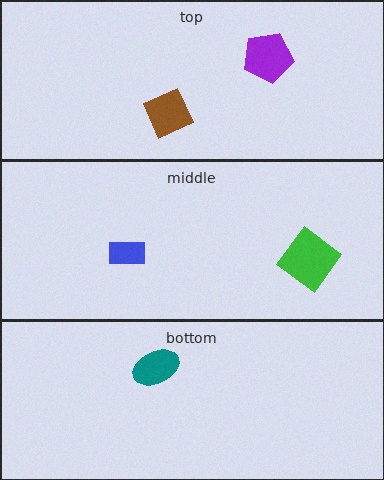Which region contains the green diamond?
The middle region.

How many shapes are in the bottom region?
1.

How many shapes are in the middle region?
2.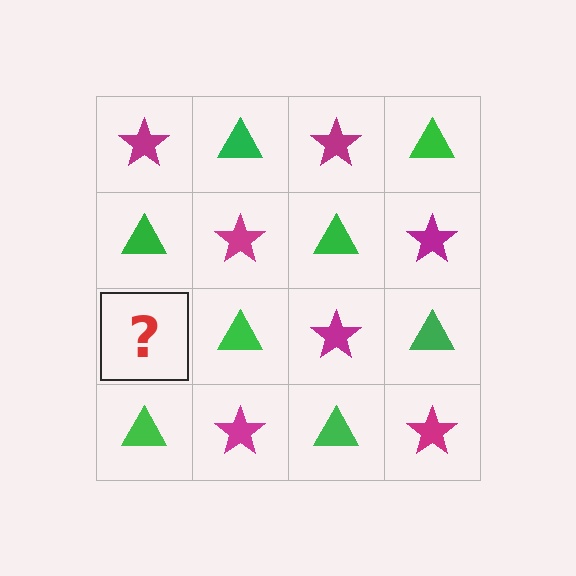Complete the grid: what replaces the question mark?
The question mark should be replaced with a magenta star.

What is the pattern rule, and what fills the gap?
The rule is that it alternates magenta star and green triangle in a checkerboard pattern. The gap should be filled with a magenta star.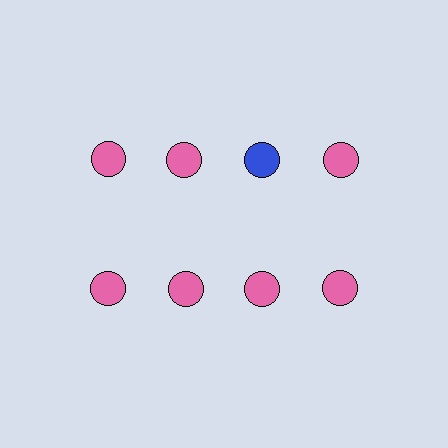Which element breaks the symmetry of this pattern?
The blue circle in the top row, center column breaks the symmetry. All other shapes are pink circles.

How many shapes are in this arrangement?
There are 8 shapes arranged in a grid pattern.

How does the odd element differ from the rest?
It has a different color: blue instead of pink.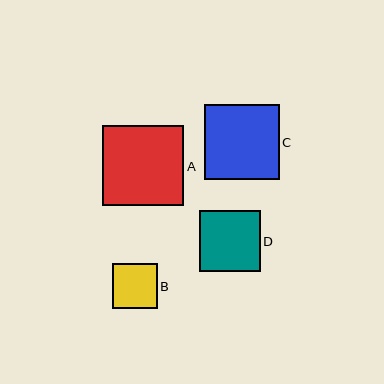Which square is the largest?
Square A is the largest with a size of approximately 81 pixels.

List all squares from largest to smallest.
From largest to smallest: A, C, D, B.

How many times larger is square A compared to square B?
Square A is approximately 1.8 times the size of square B.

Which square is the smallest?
Square B is the smallest with a size of approximately 45 pixels.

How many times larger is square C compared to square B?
Square C is approximately 1.7 times the size of square B.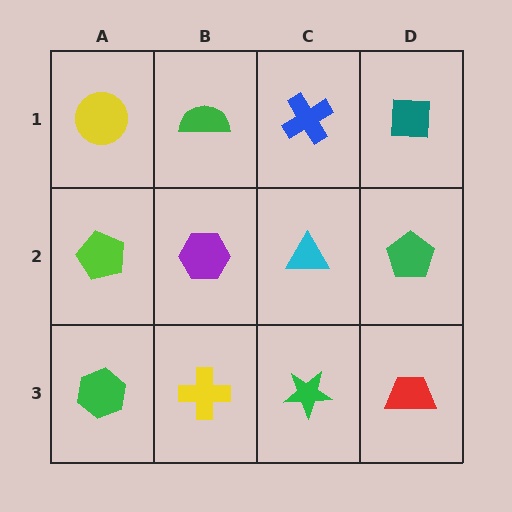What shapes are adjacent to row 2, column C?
A blue cross (row 1, column C), a green star (row 3, column C), a purple hexagon (row 2, column B), a green pentagon (row 2, column D).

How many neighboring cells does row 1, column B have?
3.